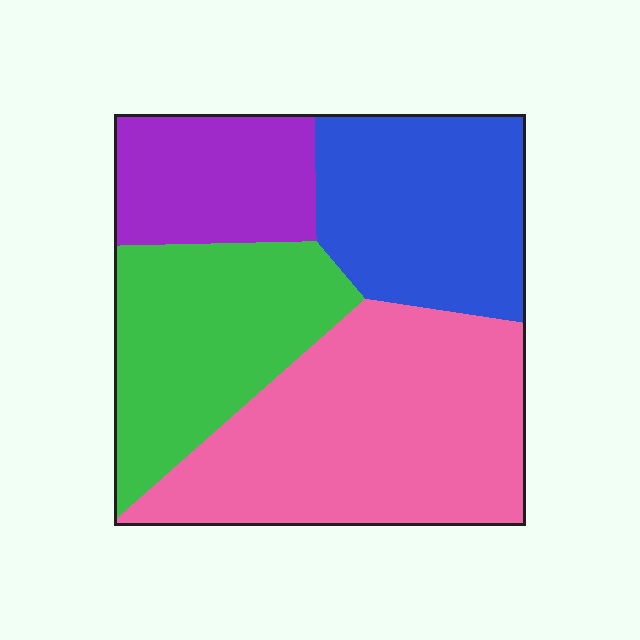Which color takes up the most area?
Pink, at roughly 40%.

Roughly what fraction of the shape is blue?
Blue covers roughly 25% of the shape.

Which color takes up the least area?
Purple, at roughly 15%.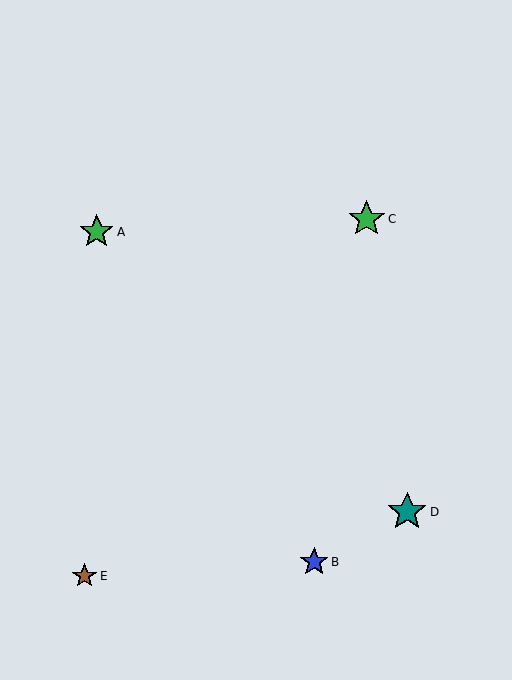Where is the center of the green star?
The center of the green star is at (97, 232).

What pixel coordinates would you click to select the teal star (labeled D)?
Click at (407, 512) to select the teal star D.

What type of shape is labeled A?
Shape A is a green star.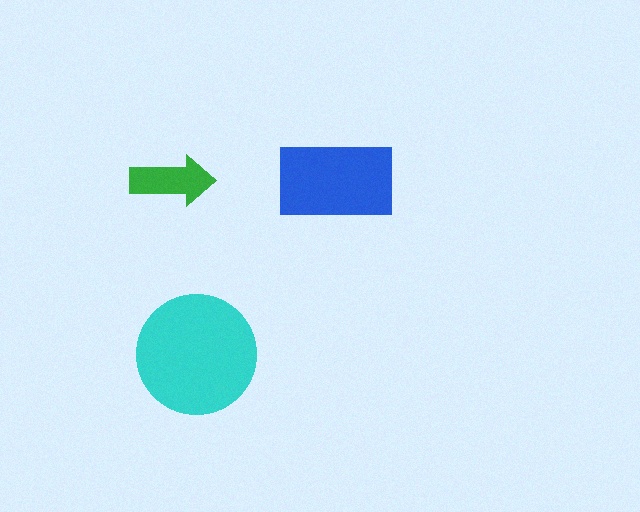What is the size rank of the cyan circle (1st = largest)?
1st.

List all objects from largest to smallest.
The cyan circle, the blue rectangle, the green arrow.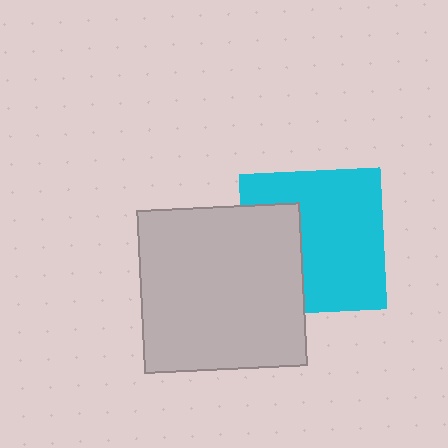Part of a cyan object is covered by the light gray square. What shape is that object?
It is a square.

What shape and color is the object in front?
The object in front is a light gray square.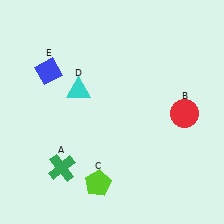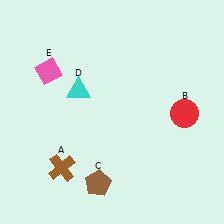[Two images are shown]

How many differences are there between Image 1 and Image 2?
There are 3 differences between the two images.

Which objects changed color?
A changed from green to brown. C changed from lime to brown. E changed from blue to pink.